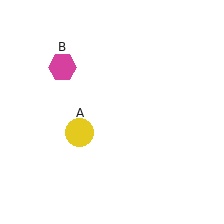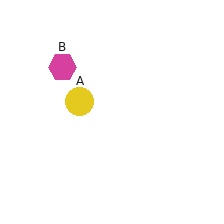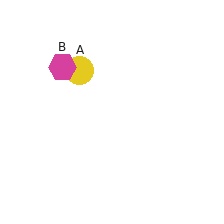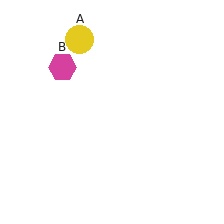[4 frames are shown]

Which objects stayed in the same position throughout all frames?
Magenta hexagon (object B) remained stationary.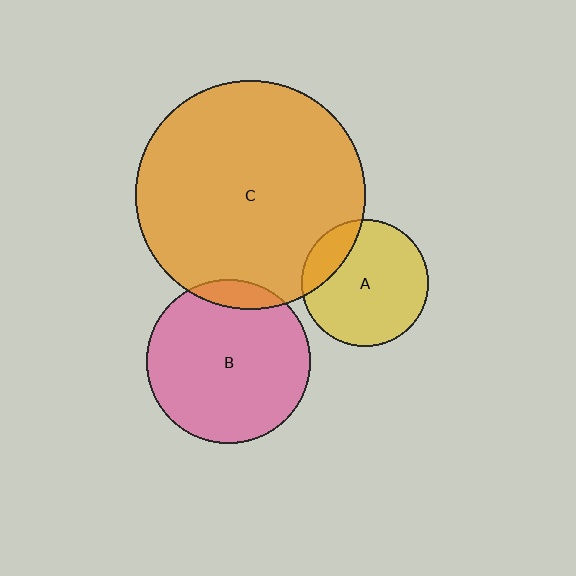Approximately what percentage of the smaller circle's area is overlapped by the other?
Approximately 10%.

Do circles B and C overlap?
Yes.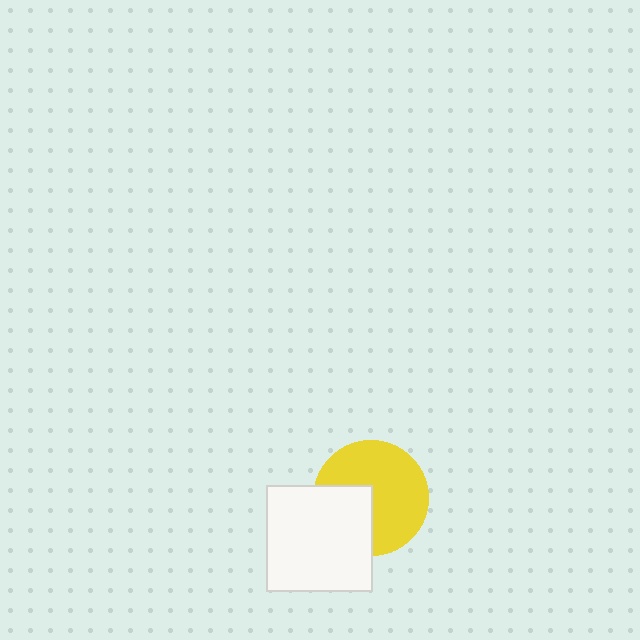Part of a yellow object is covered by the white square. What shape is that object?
It is a circle.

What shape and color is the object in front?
The object in front is a white square.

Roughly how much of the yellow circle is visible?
Most of it is visible (roughly 67%).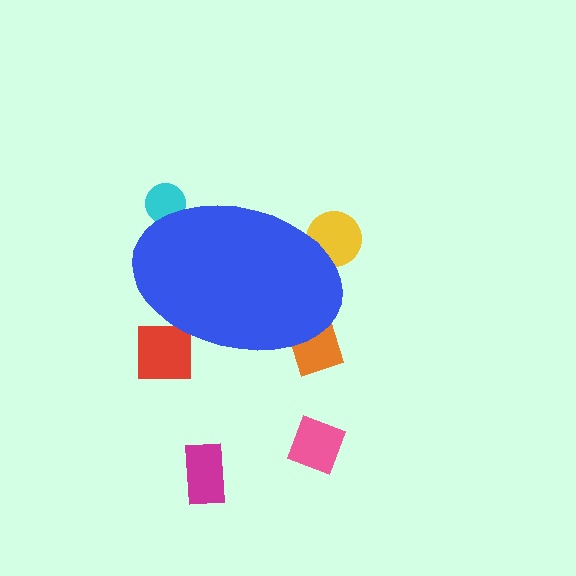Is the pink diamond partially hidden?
No, the pink diamond is fully visible.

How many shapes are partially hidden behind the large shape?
4 shapes are partially hidden.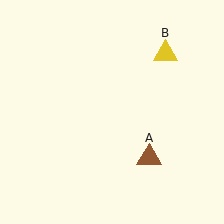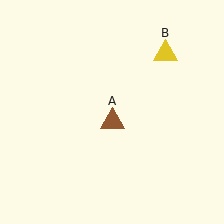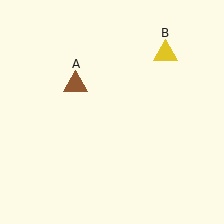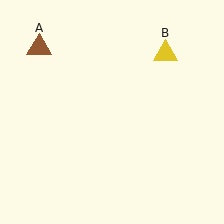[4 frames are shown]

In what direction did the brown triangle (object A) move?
The brown triangle (object A) moved up and to the left.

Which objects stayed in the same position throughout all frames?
Yellow triangle (object B) remained stationary.